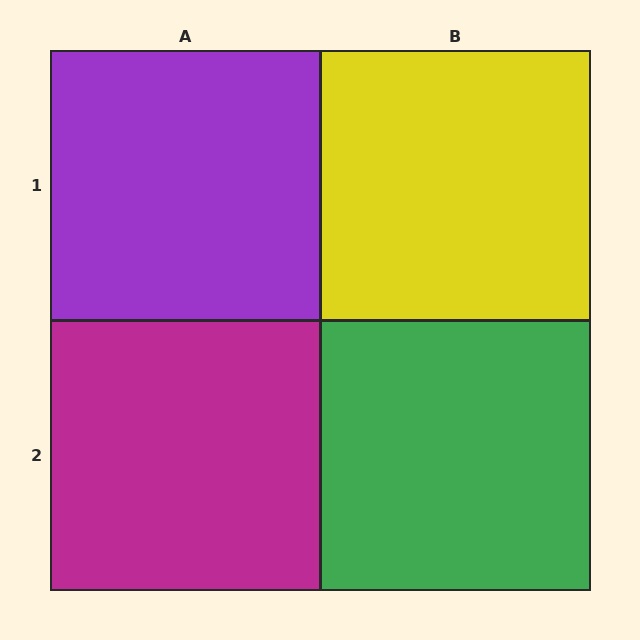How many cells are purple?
1 cell is purple.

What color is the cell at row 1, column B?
Yellow.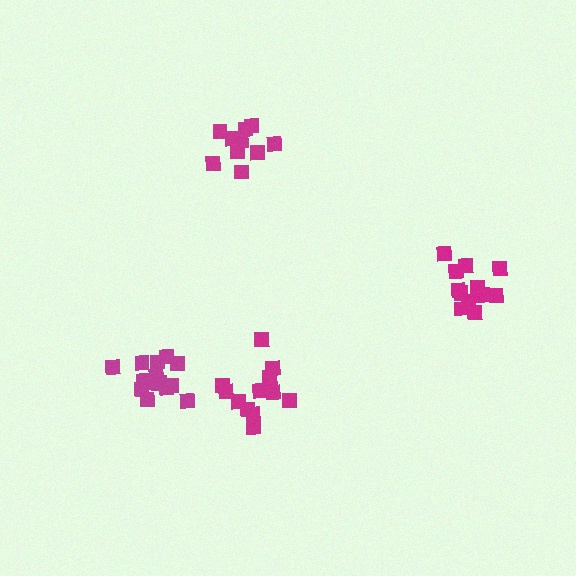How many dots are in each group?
Group 1: 13 dots, Group 2: 15 dots, Group 3: 12 dots, Group 4: 10 dots (50 total).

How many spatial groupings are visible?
There are 4 spatial groupings.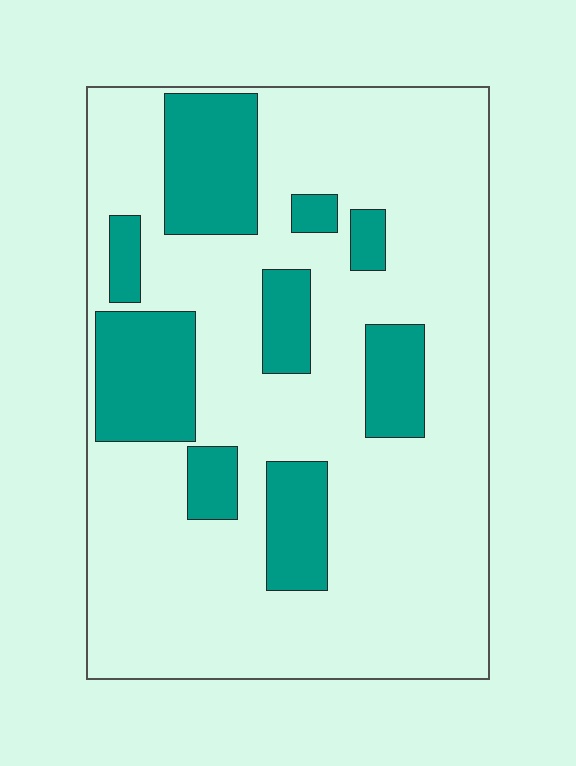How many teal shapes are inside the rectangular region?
9.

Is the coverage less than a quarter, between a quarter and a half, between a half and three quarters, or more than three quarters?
Less than a quarter.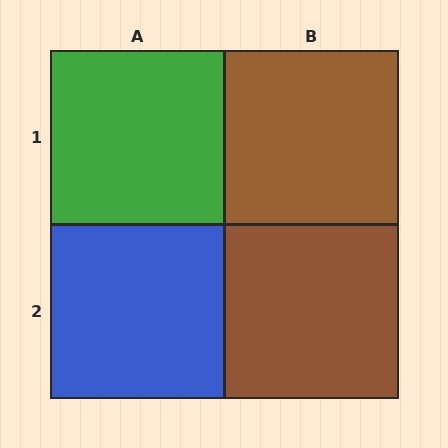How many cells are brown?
2 cells are brown.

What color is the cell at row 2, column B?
Brown.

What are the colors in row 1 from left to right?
Green, brown.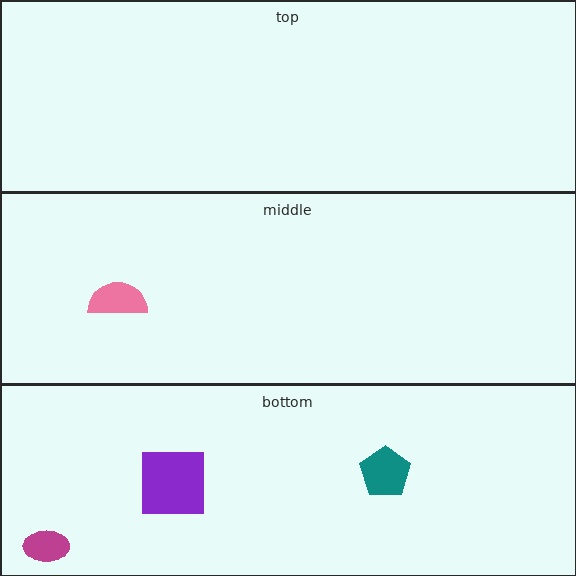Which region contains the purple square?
The bottom region.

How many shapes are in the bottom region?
3.